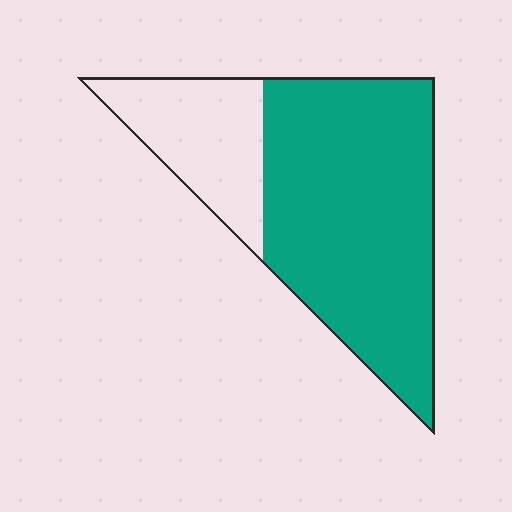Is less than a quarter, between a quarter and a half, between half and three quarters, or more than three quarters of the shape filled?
Between half and three quarters.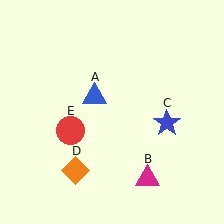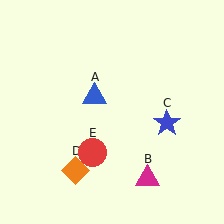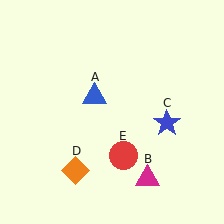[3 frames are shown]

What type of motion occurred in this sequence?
The red circle (object E) rotated counterclockwise around the center of the scene.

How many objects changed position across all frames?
1 object changed position: red circle (object E).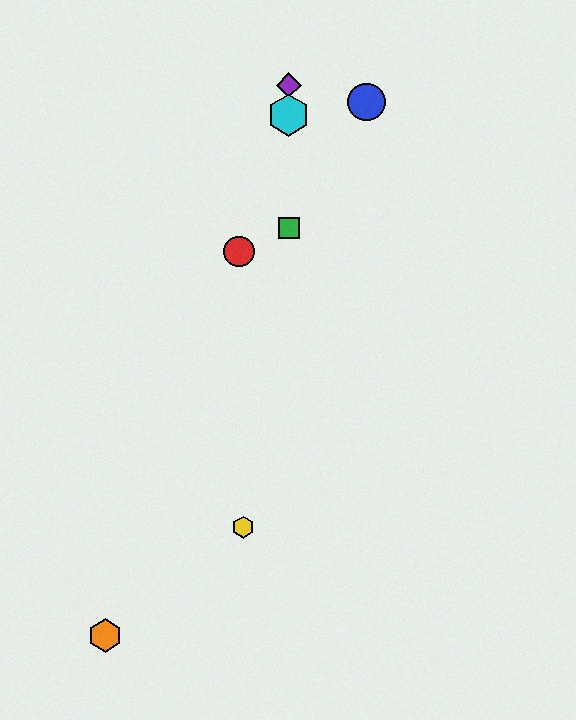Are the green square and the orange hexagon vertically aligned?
No, the green square is at x≈289 and the orange hexagon is at x≈105.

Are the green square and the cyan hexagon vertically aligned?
Yes, both are at x≈289.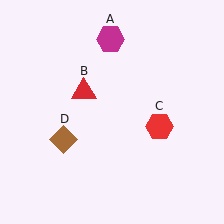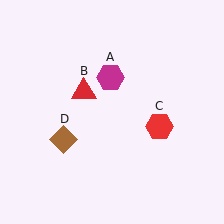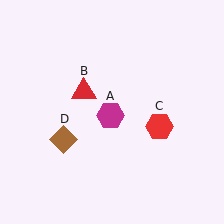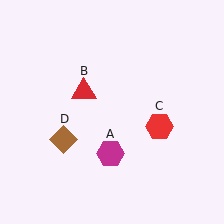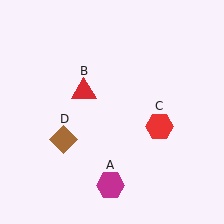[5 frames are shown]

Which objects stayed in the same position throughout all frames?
Red triangle (object B) and red hexagon (object C) and brown diamond (object D) remained stationary.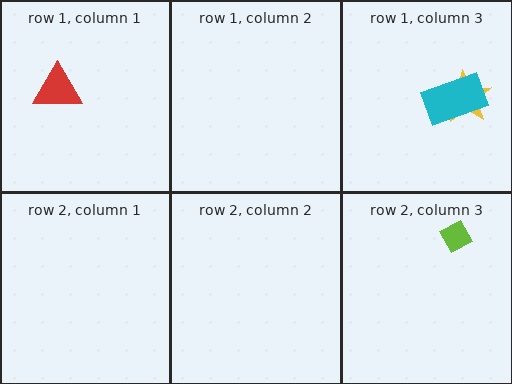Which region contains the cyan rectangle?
The row 1, column 3 region.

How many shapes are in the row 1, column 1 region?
1.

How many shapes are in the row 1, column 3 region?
2.